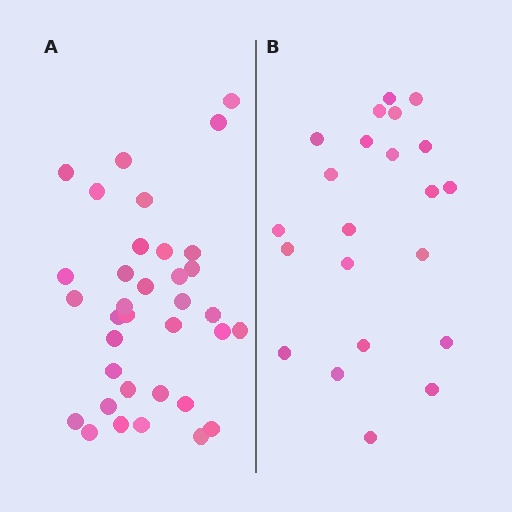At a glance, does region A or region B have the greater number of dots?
Region A (the left region) has more dots.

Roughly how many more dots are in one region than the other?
Region A has approximately 15 more dots than region B.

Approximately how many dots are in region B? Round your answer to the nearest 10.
About 20 dots. (The exact count is 22, which rounds to 20.)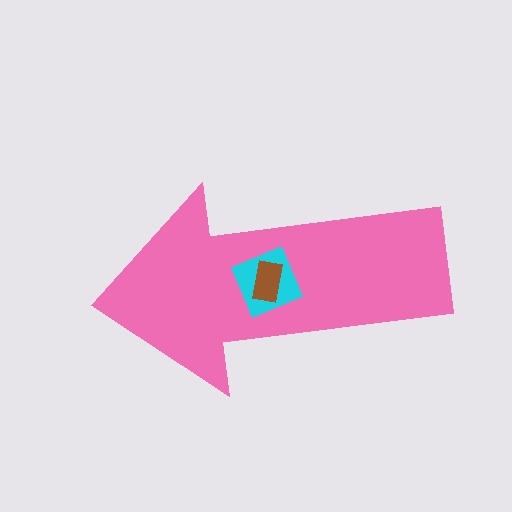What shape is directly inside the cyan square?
The brown rectangle.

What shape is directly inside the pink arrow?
The cyan square.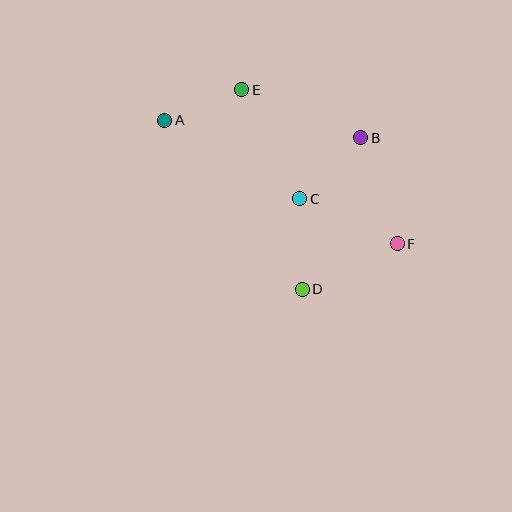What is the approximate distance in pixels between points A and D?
The distance between A and D is approximately 218 pixels.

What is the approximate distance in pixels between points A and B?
The distance between A and B is approximately 197 pixels.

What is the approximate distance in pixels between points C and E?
The distance between C and E is approximately 123 pixels.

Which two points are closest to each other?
Points A and E are closest to each other.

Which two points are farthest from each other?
Points A and F are farthest from each other.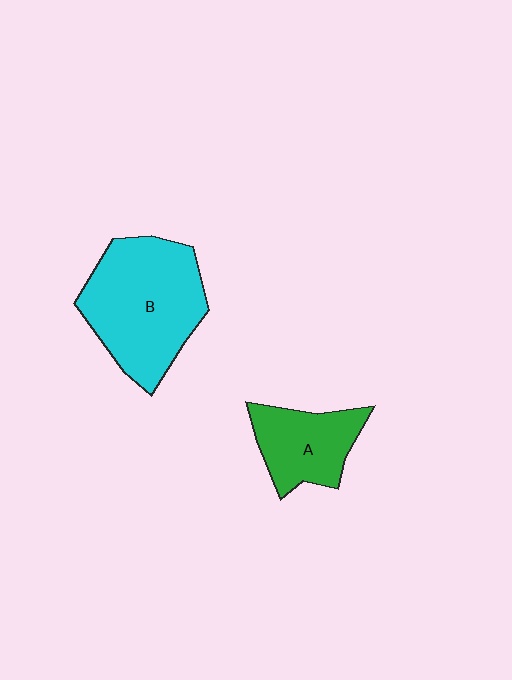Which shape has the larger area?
Shape B (cyan).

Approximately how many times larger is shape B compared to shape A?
Approximately 1.9 times.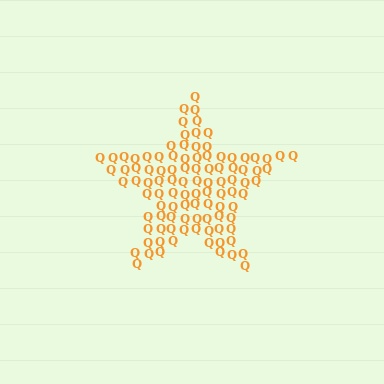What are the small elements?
The small elements are letter Q's.